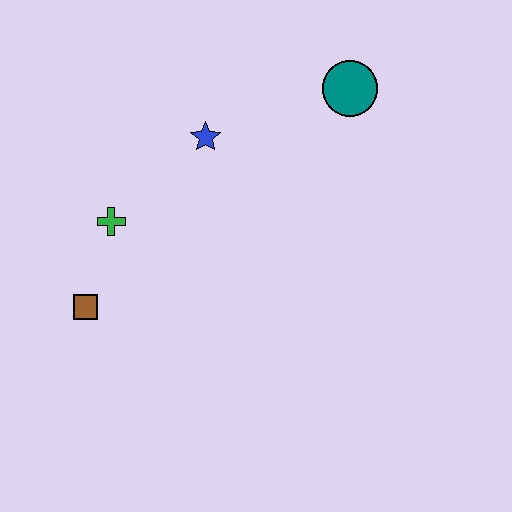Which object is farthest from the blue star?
The brown square is farthest from the blue star.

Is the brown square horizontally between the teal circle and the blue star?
No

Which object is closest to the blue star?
The green cross is closest to the blue star.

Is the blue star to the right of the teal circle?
No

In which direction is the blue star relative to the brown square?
The blue star is above the brown square.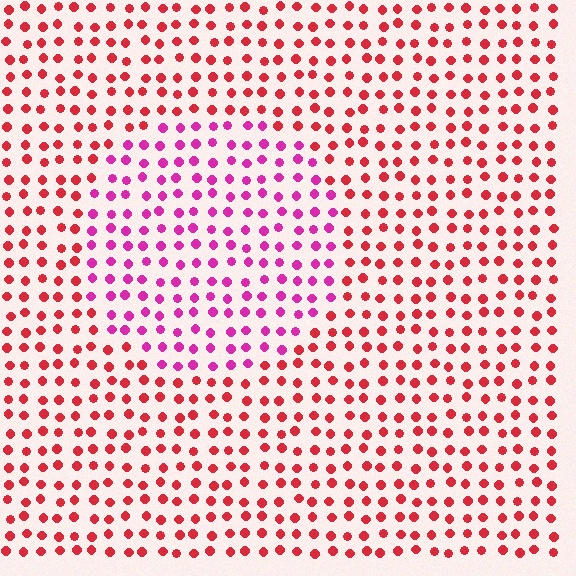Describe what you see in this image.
The image is filled with small red elements in a uniform arrangement. A circle-shaped region is visible where the elements are tinted to a slightly different hue, forming a subtle color boundary.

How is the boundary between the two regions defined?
The boundary is defined purely by a slight shift in hue (about 39 degrees). Spacing, size, and orientation are identical on both sides.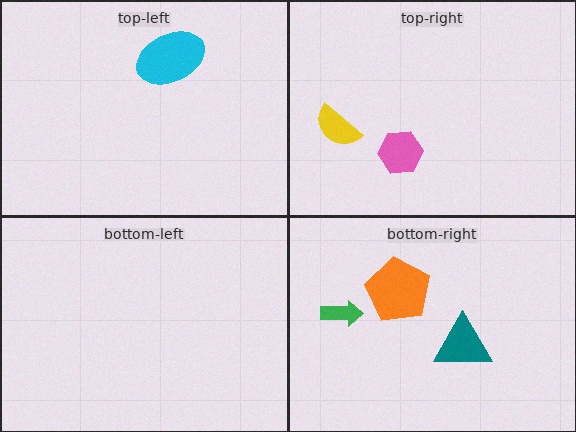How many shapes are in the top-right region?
2.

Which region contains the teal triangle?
The bottom-right region.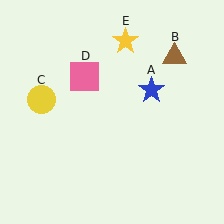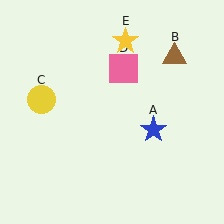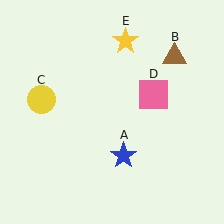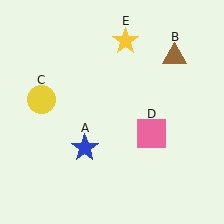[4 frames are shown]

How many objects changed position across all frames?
2 objects changed position: blue star (object A), pink square (object D).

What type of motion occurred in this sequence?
The blue star (object A), pink square (object D) rotated clockwise around the center of the scene.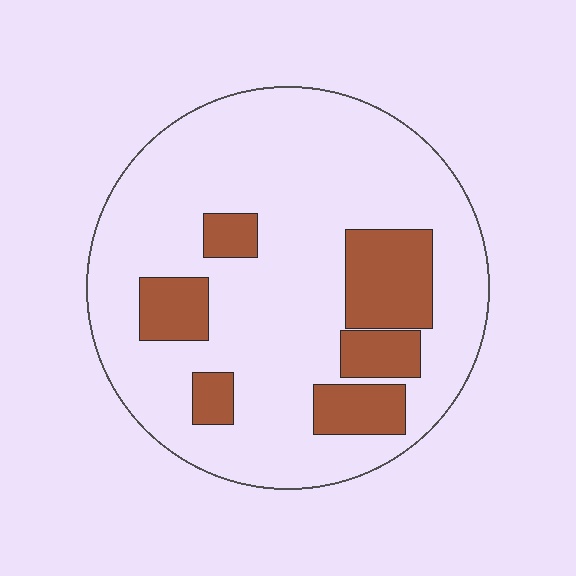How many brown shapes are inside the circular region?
6.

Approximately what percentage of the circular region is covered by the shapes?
Approximately 20%.